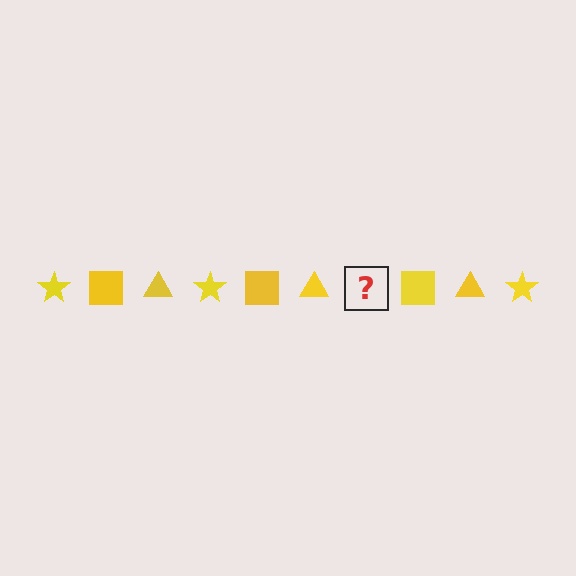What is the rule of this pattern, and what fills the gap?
The rule is that the pattern cycles through star, square, triangle shapes in yellow. The gap should be filled with a yellow star.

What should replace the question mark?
The question mark should be replaced with a yellow star.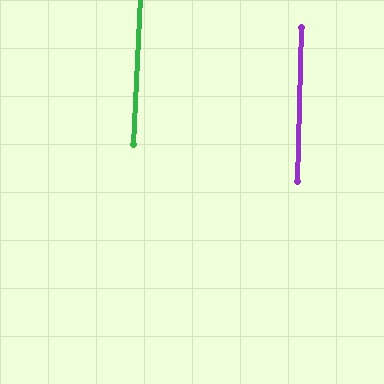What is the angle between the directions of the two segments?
Approximately 1 degree.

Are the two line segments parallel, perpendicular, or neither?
Parallel — their directions differ by only 1.0°.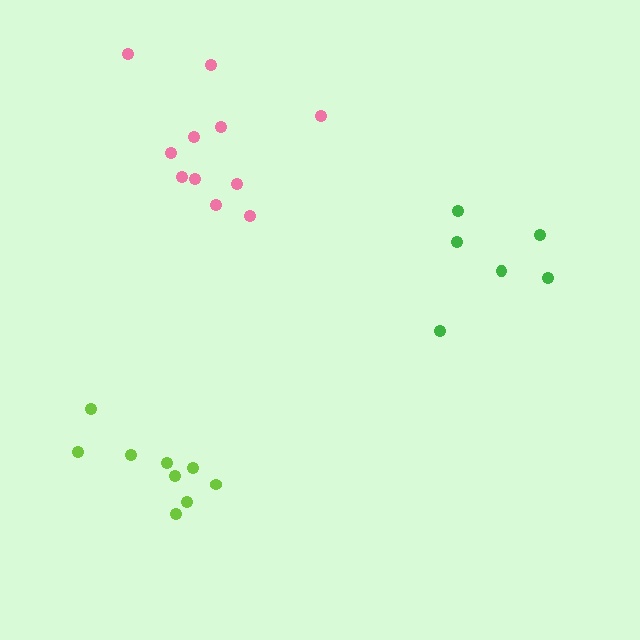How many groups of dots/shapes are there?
There are 3 groups.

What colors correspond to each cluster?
The clusters are colored: lime, green, pink.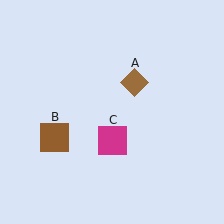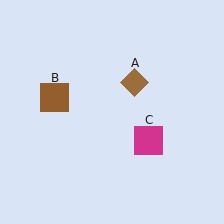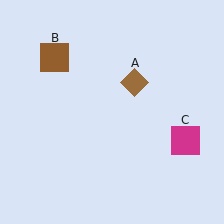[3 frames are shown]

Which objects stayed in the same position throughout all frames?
Brown diamond (object A) remained stationary.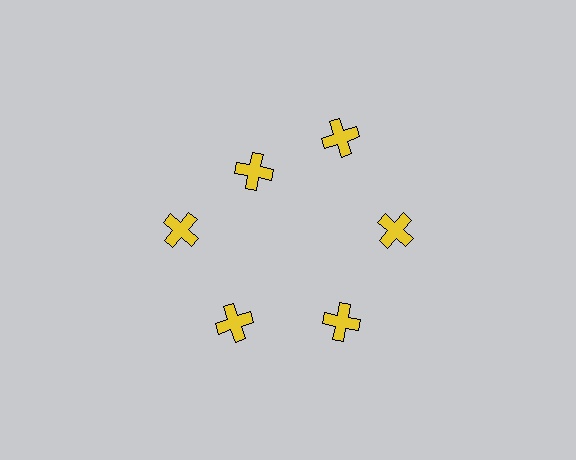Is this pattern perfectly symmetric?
No. The 6 yellow crosses are arranged in a ring, but one element near the 11 o'clock position is pulled inward toward the center, breaking the 6-fold rotational symmetry.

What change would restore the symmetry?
The symmetry would be restored by moving it outward, back onto the ring so that all 6 crosses sit at equal angles and equal distance from the center.